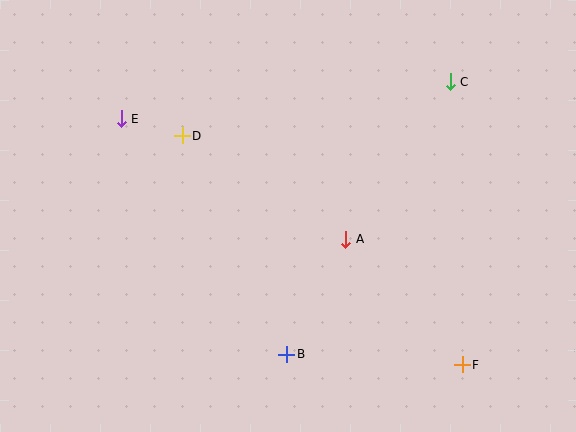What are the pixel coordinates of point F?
Point F is at (462, 365).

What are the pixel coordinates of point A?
Point A is at (346, 239).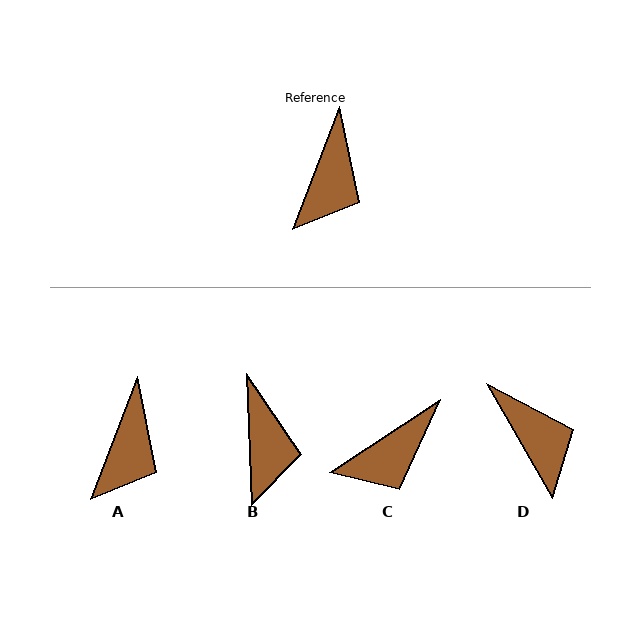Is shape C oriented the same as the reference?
No, it is off by about 36 degrees.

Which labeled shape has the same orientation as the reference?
A.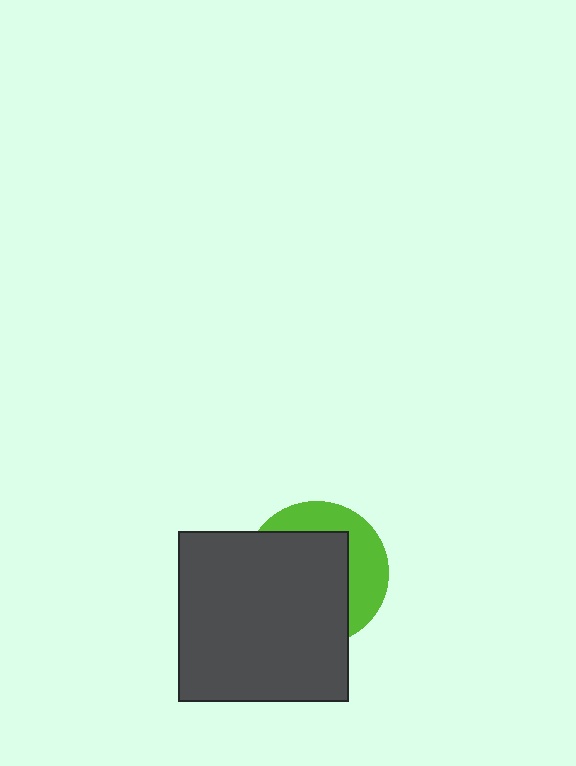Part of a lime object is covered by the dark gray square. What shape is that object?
It is a circle.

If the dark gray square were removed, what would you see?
You would see the complete lime circle.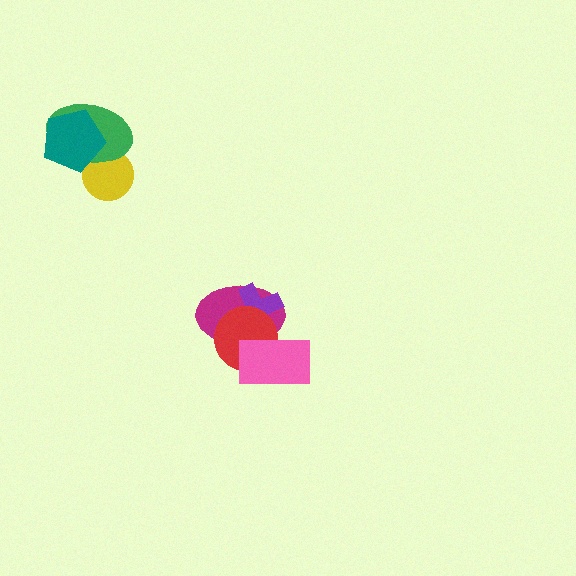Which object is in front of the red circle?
The pink rectangle is in front of the red circle.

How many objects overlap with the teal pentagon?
2 objects overlap with the teal pentagon.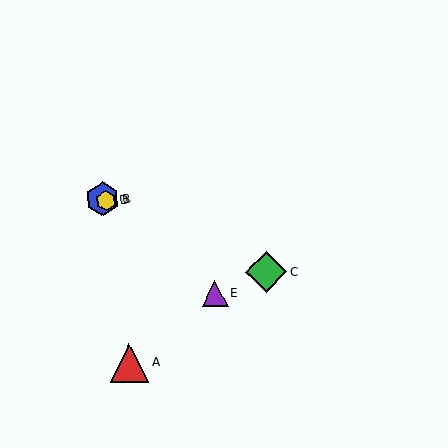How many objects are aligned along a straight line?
3 objects (B, C, D) are aligned along a straight line.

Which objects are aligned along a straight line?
Objects B, C, D are aligned along a straight line.